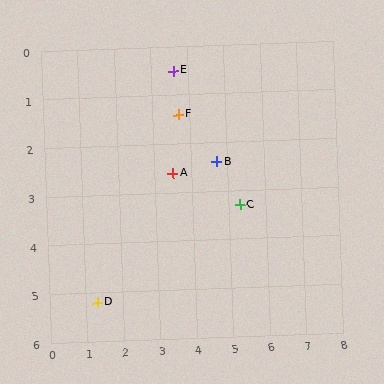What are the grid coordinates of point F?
Point F is at approximately (3.7, 1.4).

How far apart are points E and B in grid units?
Points E and B are about 2.2 grid units apart.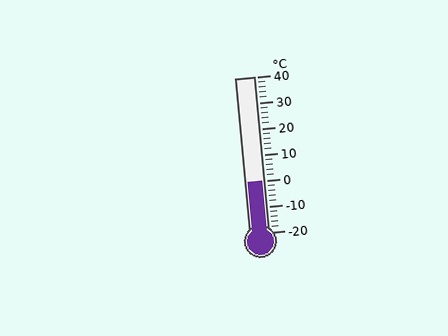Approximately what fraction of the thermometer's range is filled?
The thermometer is filled to approximately 35% of its range.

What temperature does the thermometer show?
The thermometer shows approximately 0°C.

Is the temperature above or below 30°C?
The temperature is below 30°C.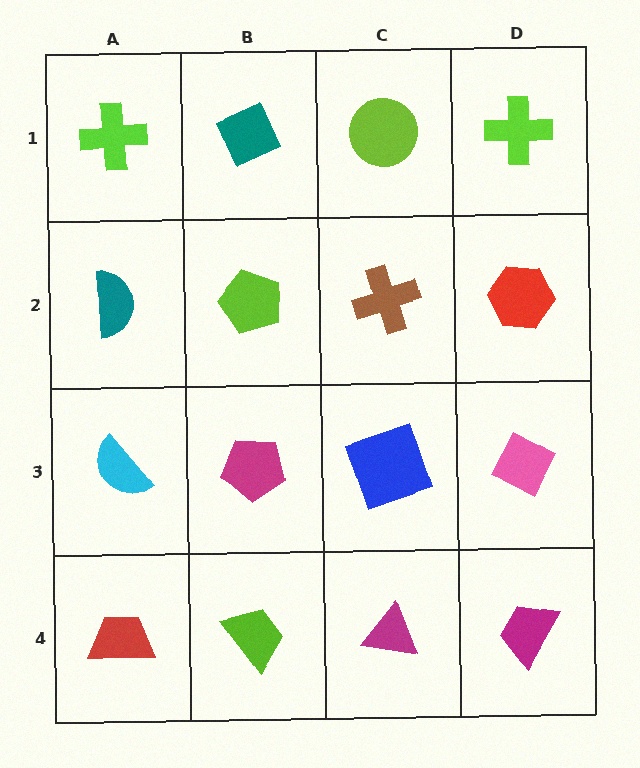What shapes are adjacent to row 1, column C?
A brown cross (row 2, column C), a teal diamond (row 1, column B), a lime cross (row 1, column D).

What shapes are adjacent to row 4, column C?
A blue square (row 3, column C), a lime trapezoid (row 4, column B), a magenta trapezoid (row 4, column D).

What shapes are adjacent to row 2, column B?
A teal diamond (row 1, column B), a magenta pentagon (row 3, column B), a teal semicircle (row 2, column A), a brown cross (row 2, column C).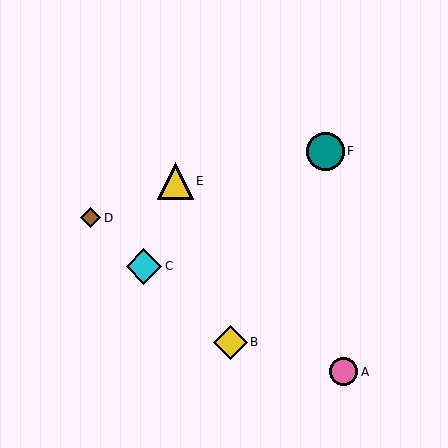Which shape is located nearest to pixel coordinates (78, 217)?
The brown diamond (labeled D) at (91, 218) is nearest to that location.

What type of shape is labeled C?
Shape C is a cyan diamond.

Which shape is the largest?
The teal circle (labeled F) is the largest.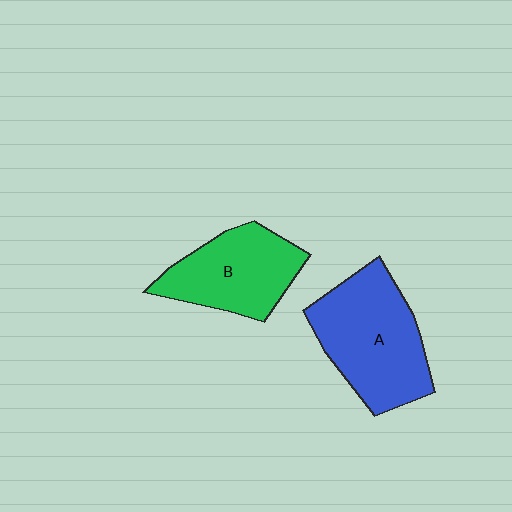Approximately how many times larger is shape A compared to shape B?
Approximately 1.3 times.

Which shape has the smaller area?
Shape B (green).